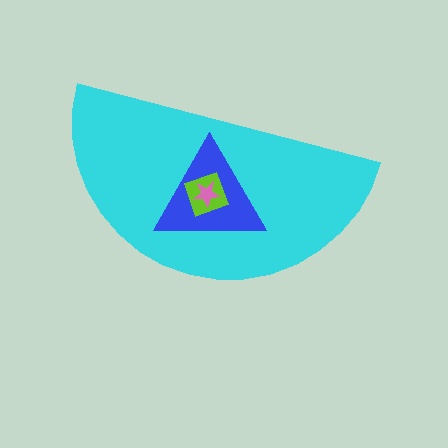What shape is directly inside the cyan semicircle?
The blue triangle.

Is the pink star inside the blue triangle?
Yes.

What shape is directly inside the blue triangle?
The lime square.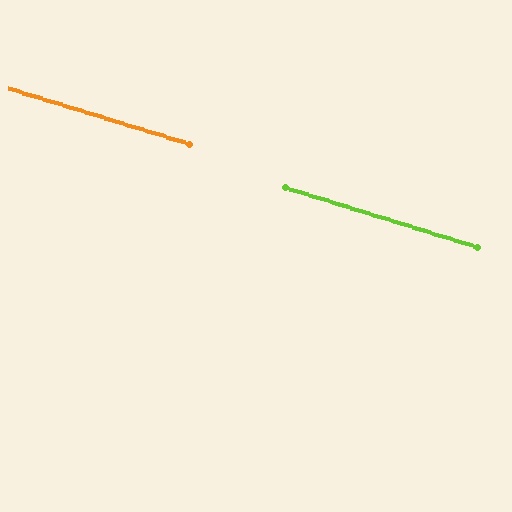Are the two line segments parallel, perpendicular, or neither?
Parallel — their directions differ by only 0.1°.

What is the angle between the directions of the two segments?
Approximately 0 degrees.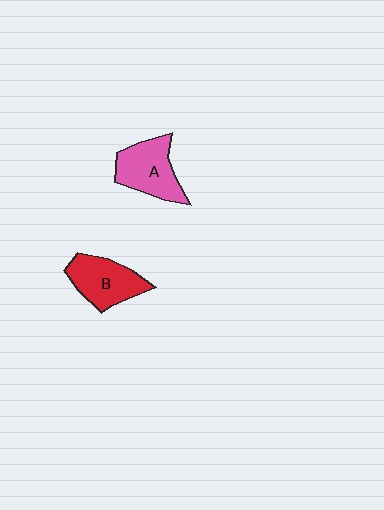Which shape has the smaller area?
Shape B (red).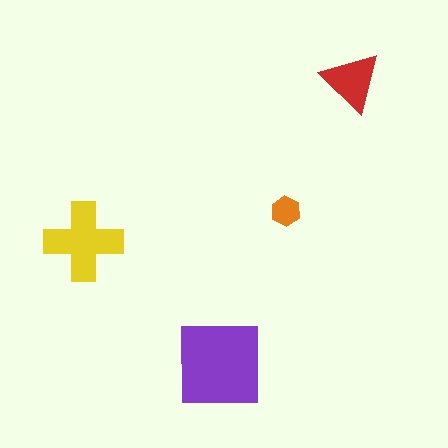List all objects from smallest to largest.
The orange hexagon, the red triangle, the yellow cross, the purple square.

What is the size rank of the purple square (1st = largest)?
1st.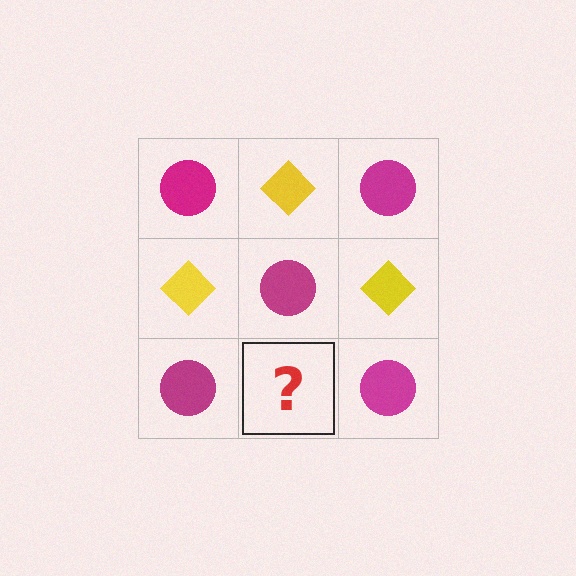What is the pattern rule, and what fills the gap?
The rule is that it alternates magenta circle and yellow diamond in a checkerboard pattern. The gap should be filled with a yellow diamond.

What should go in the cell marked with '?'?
The missing cell should contain a yellow diamond.